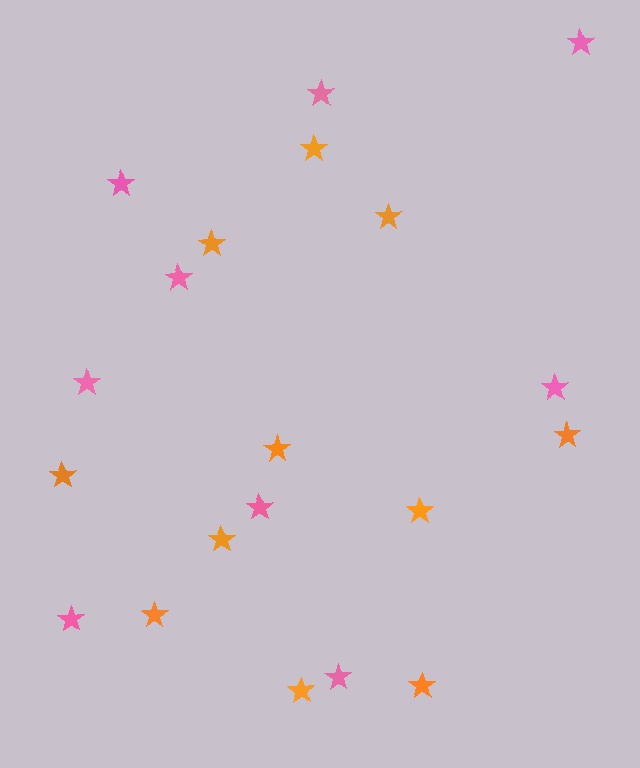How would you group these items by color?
There are 2 groups: one group of pink stars (9) and one group of orange stars (11).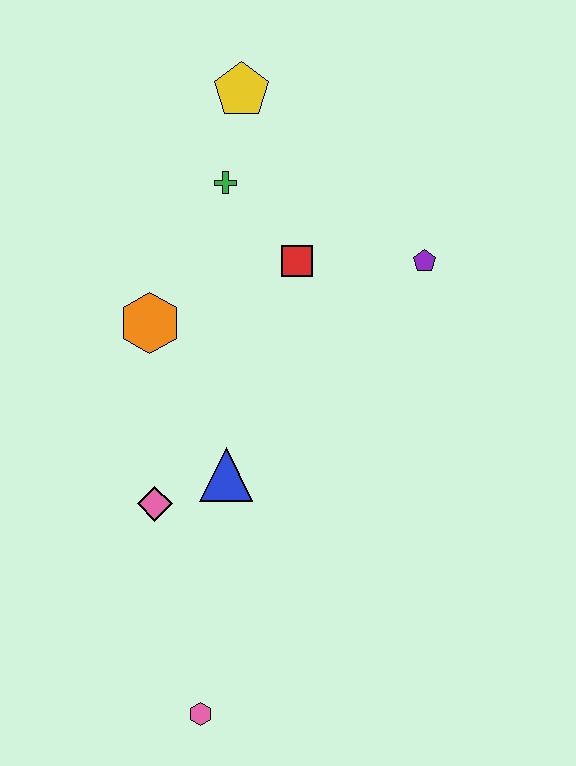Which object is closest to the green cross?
The yellow pentagon is closest to the green cross.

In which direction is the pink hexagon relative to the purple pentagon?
The pink hexagon is below the purple pentagon.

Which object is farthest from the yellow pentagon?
The pink hexagon is farthest from the yellow pentagon.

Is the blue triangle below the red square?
Yes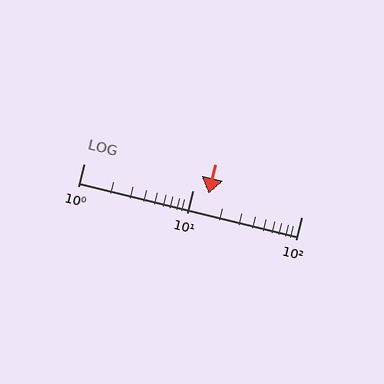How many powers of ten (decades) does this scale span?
The scale spans 2 decades, from 1 to 100.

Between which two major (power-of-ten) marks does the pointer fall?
The pointer is between 10 and 100.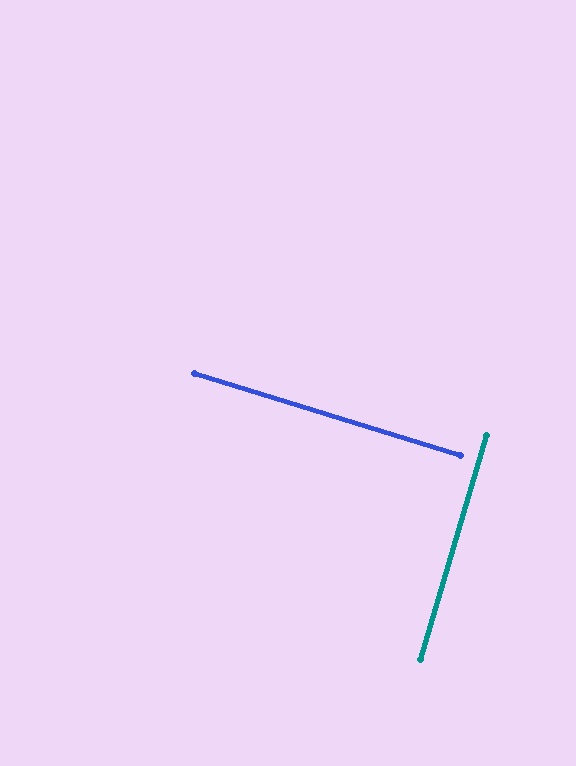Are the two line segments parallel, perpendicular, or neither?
Perpendicular — they meet at approximately 89°.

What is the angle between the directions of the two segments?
Approximately 89 degrees.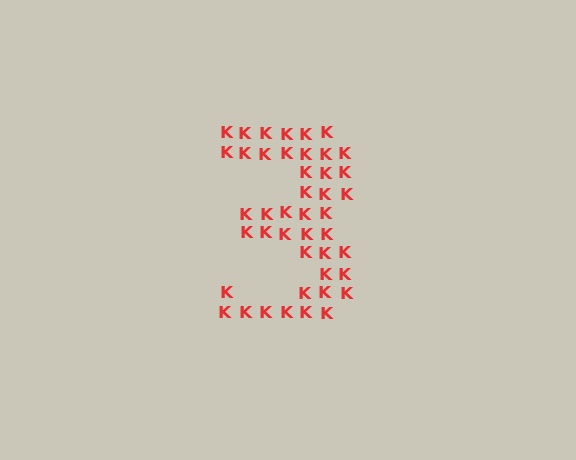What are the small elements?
The small elements are letter K's.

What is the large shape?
The large shape is the digit 3.